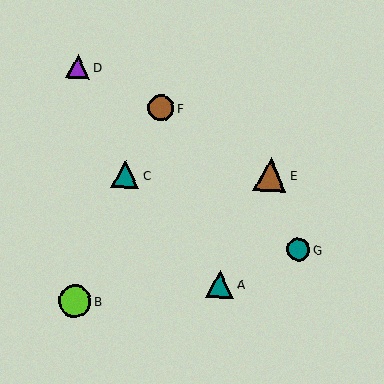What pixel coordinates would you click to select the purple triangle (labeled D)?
Click at (78, 67) to select the purple triangle D.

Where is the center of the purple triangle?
The center of the purple triangle is at (78, 67).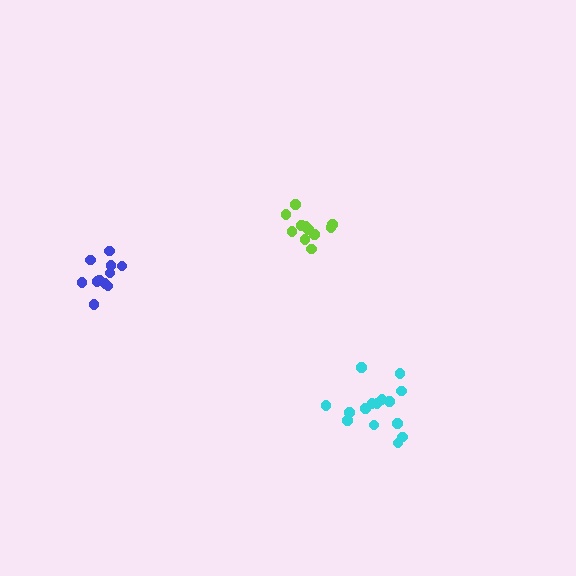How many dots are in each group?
Group 1: 11 dots, Group 2: 15 dots, Group 3: 11 dots (37 total).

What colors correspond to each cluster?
The clusters are colored: lime, cyan, blue.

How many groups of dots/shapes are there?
There are 3 groups.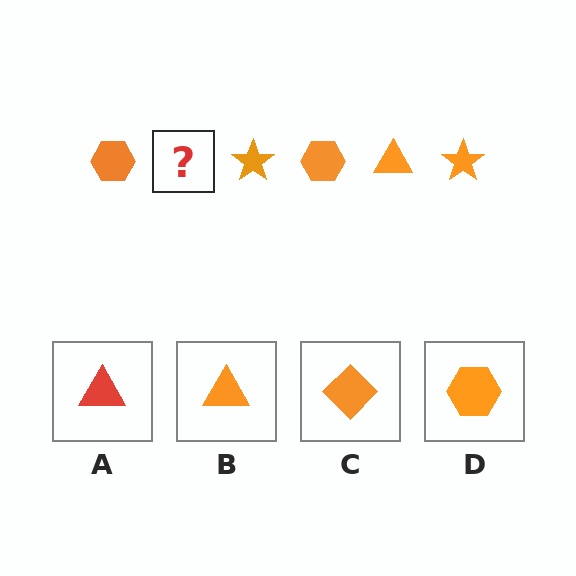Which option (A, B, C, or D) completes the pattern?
B.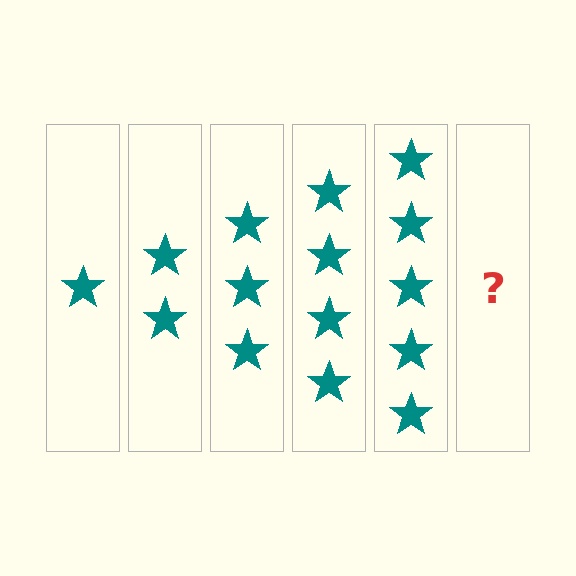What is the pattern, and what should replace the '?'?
The pattern is that each step adds one more star. The '?' should be 6 stars.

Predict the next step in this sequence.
The next step is 6 stars.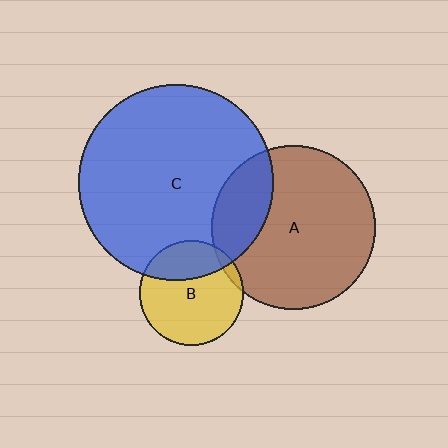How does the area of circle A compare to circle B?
Approximately 2.5 times.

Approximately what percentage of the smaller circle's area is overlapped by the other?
Approximately 25%.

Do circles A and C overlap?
Yes.